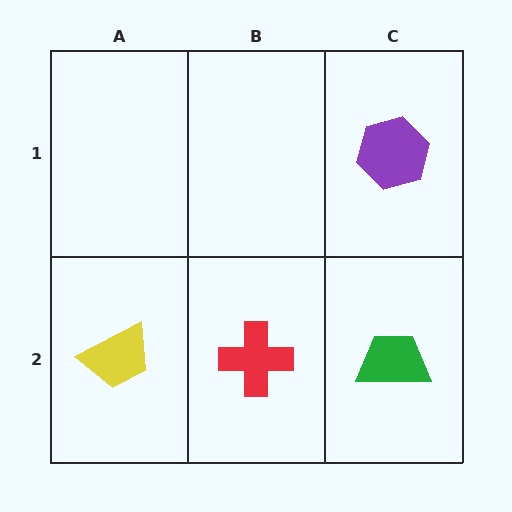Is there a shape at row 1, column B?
No, that cell is empty.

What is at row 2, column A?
A yellow trapezoid.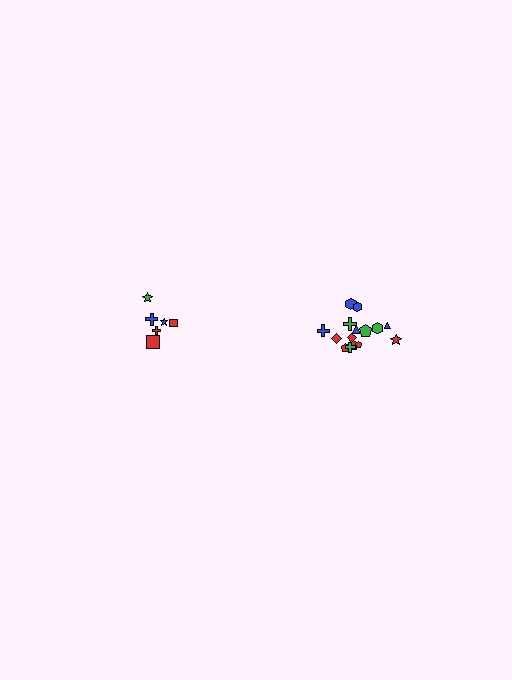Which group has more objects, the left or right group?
The right group.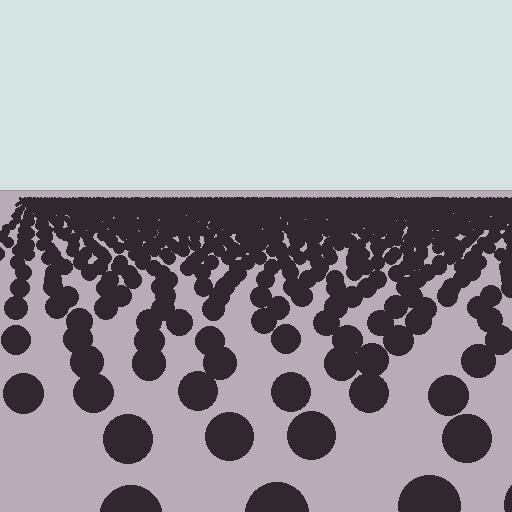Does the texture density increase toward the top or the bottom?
Density increases toward the top.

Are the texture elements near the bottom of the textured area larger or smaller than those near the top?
Larger. Near the bottom, elements are closer to the viewer and appear at a bigger on-screen size.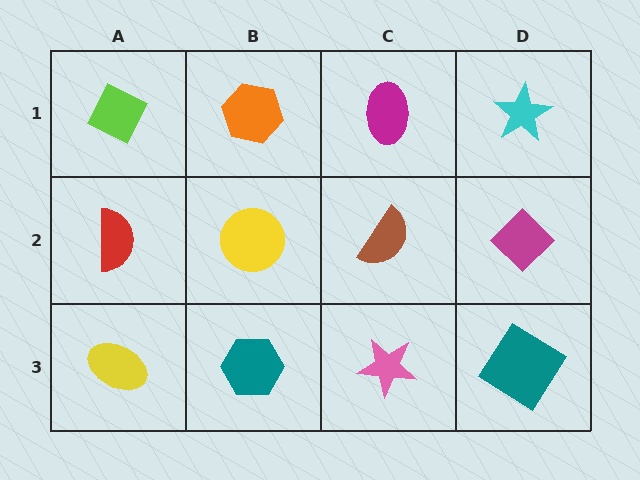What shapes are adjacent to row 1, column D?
A magenta diamond (row 2, column D), a magenta ellipse (row 1, column C).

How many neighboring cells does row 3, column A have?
2.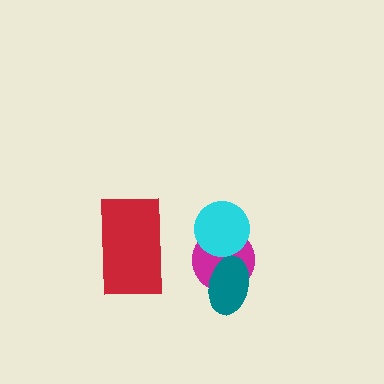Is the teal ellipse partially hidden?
No, no other shape covers it.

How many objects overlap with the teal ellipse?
1 object overlaps with the teal ellipse.